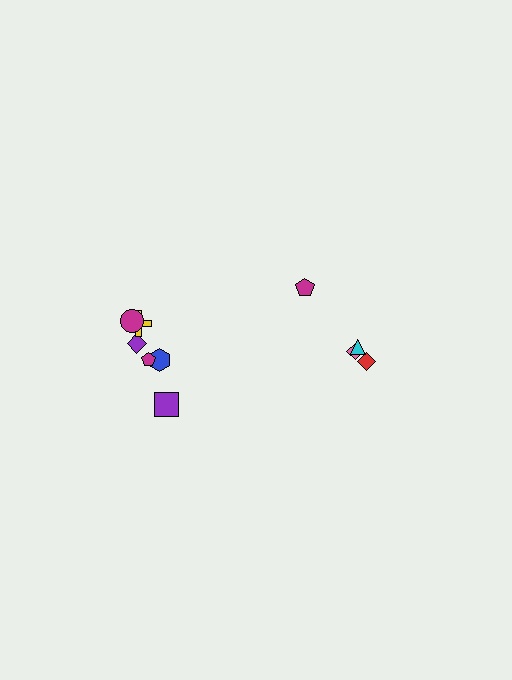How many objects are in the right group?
There are 4 objects.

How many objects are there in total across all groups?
There are 10 objects.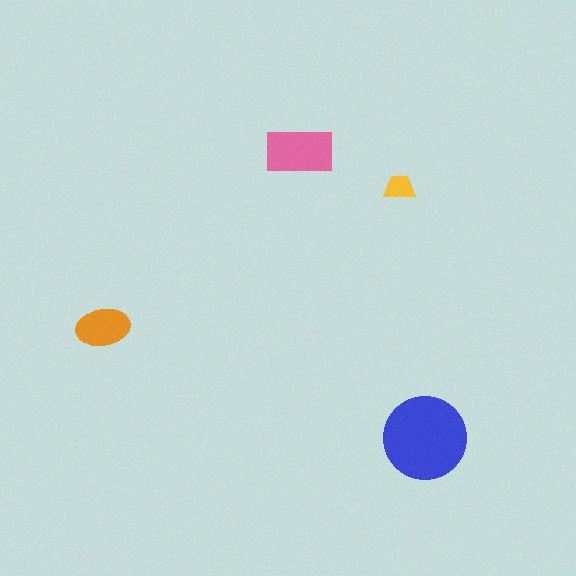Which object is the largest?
The blue circle.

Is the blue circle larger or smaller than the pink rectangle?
Larger.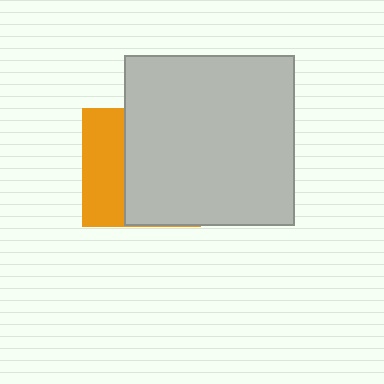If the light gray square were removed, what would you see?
You would see the complete orange square.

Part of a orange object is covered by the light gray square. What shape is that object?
It is a square.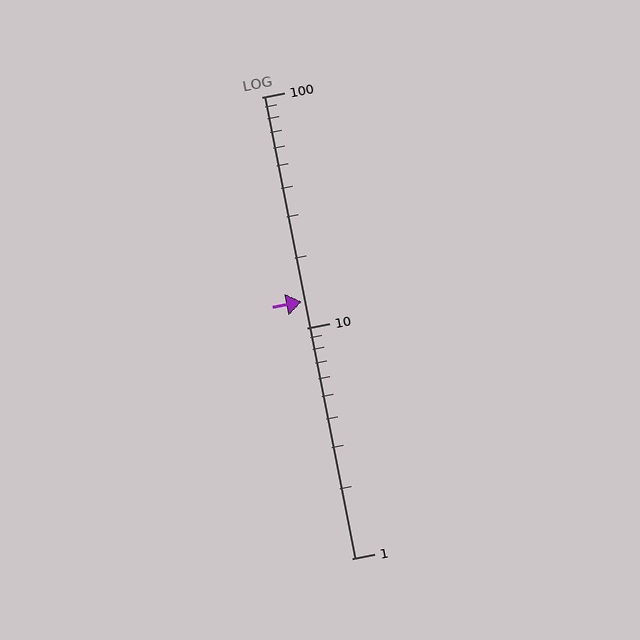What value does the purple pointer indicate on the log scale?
The pointer indicates approximately 13.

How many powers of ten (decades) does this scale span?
The scale spans 2 decades, from 1 to 100.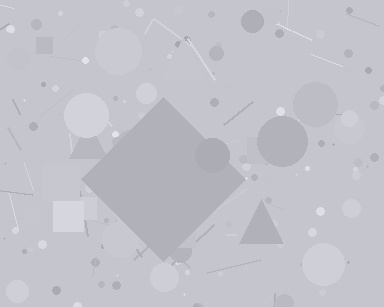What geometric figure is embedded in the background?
A diamond is embedded in the background.